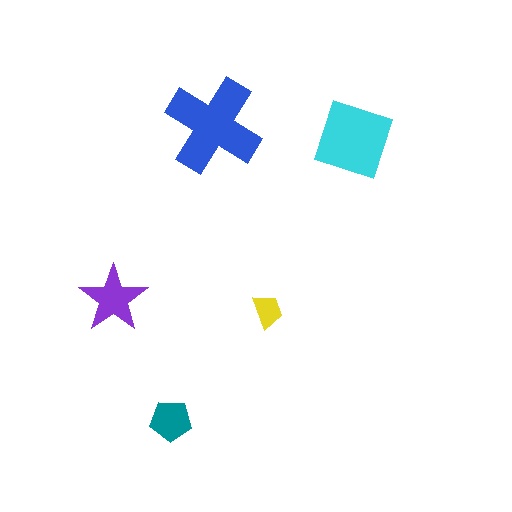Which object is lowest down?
The teal pentagon is bottommost.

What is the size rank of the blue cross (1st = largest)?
1st.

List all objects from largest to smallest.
The blue cross, the cyan diamond, the purple star, the teal pentagon, the yellow trapezoid.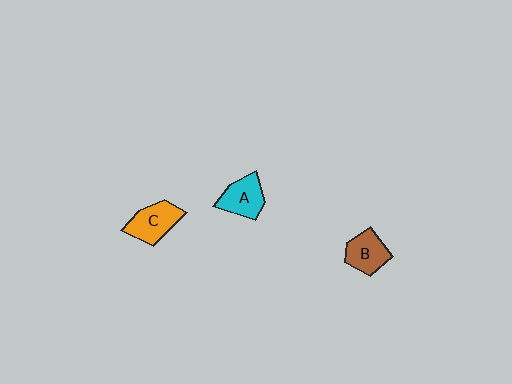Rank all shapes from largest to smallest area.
From largest to smallest: C (orange), A (cyan), B (brown).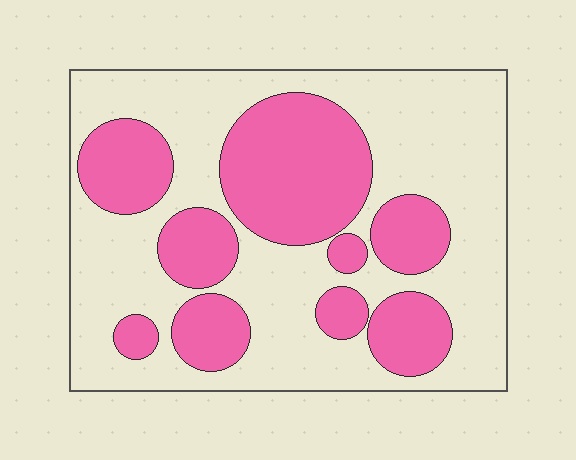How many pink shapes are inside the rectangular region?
9.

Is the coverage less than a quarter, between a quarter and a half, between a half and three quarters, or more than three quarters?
Between a quarter and a half.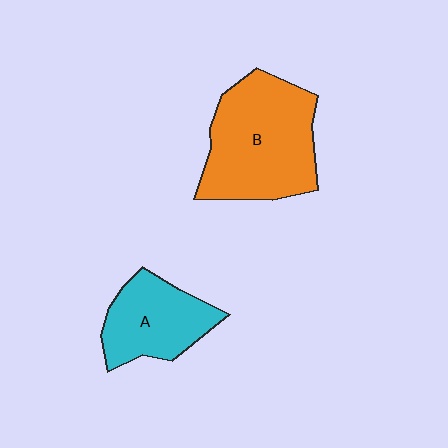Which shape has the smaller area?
Shape A (cyan).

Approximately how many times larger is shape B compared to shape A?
Approximately 1.6 times.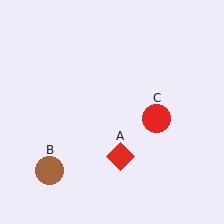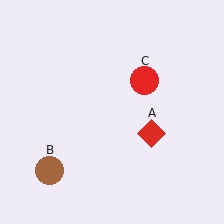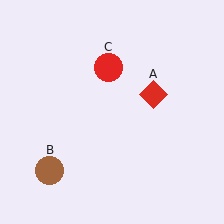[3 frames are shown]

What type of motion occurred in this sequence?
The red diamond (object A), red circle (object C) rotated counterclockwise around the center of the scene.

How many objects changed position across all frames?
2 objects changed position: red diamond (object A), red circle (object C).